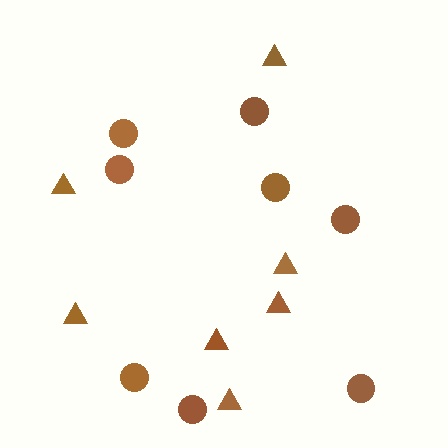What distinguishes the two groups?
There are 2 groups: one group of circles (8) and one group of triangles (7).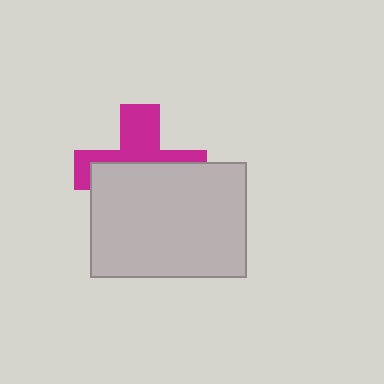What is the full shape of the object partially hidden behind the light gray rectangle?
The partially hidden object is a magenta cross.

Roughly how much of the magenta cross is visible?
A small part of it is visible (roughly 43%).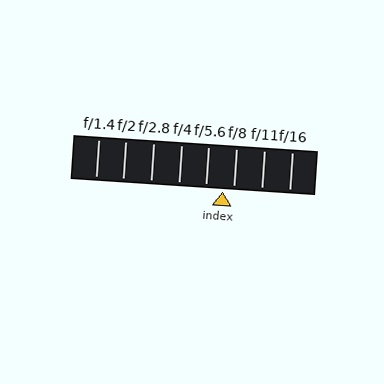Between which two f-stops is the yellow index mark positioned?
The index mark is between f/5.6 and f/8.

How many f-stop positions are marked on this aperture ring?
There are 8 f-stop positions marked.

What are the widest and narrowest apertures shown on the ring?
The widest aperture shown is f/1.4 and the narrowest is f/16.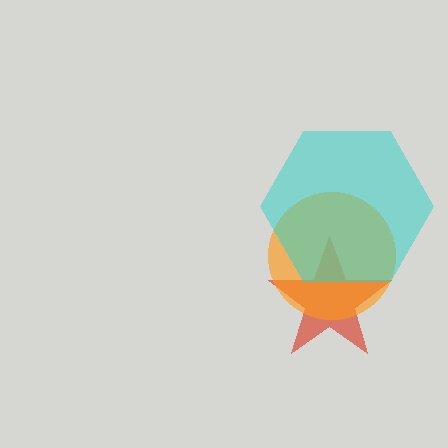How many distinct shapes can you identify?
There are 3 distinct shapes: a red star, an orange circle, a cyan hexagon.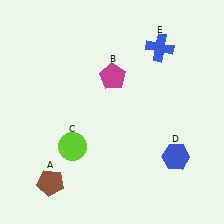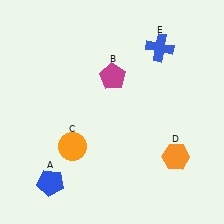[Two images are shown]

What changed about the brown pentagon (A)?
In Image 1, A is brown. In Image 2, it changed to blue.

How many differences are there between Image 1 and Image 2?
There are 3 differences between the two images.